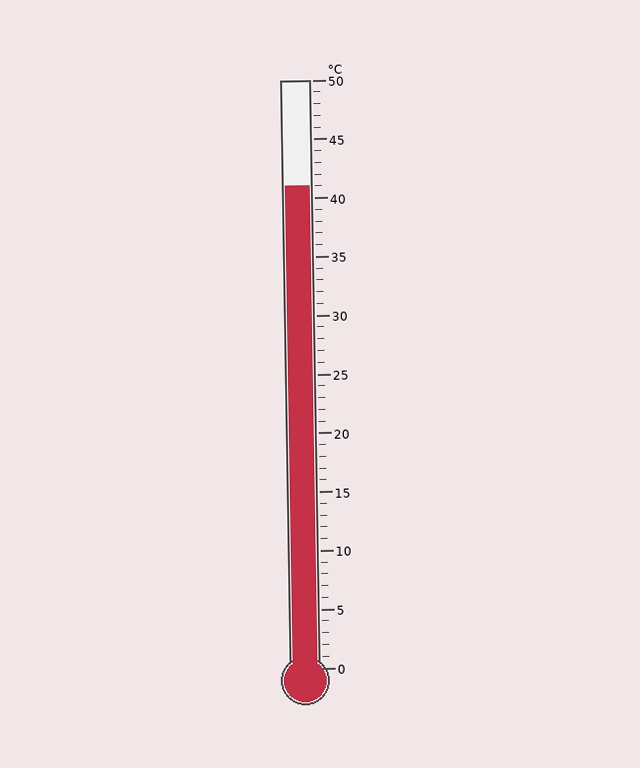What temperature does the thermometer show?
The thermometer shows approximately 41°C.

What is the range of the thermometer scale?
The thermometer scale ranges from 0°C to 50°C.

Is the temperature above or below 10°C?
The temperature is above 10°C.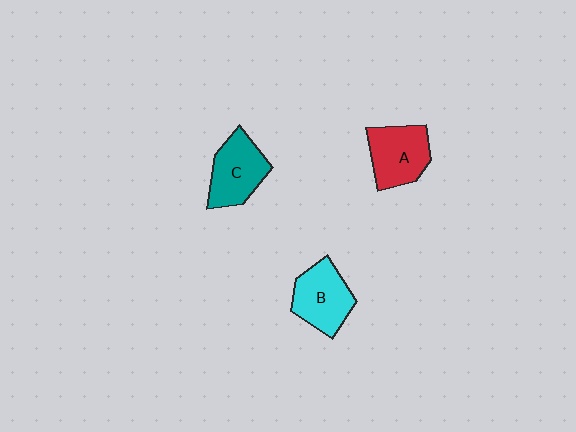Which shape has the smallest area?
Shape B (cyan).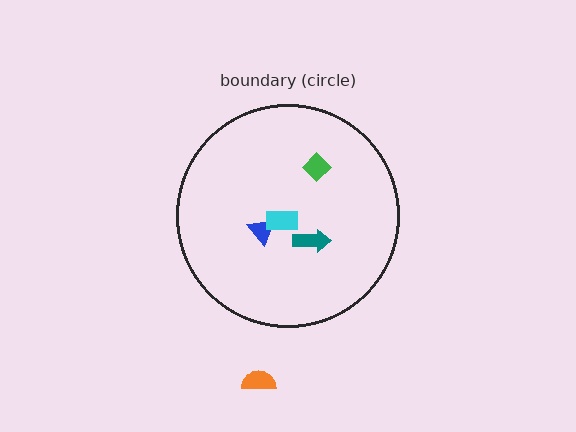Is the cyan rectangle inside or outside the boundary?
Inside.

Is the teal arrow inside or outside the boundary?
Inside.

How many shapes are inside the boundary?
4 inside, 1 outside.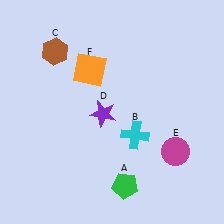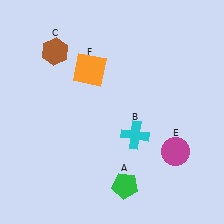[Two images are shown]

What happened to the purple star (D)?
The purple star (D) was removed in Image 2. It was in the bottom-left area of Image 1.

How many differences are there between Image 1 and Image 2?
There is 1 difference between the two images.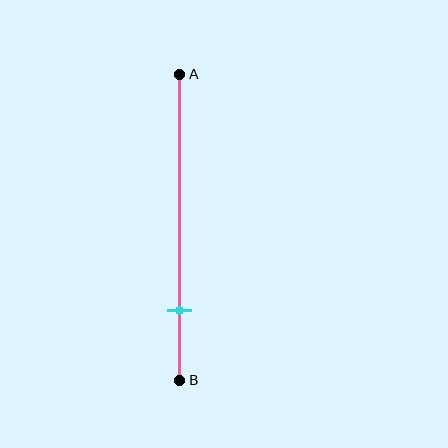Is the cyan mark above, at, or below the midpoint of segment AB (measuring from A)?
The cyan mark is below the midpoint of segment AB.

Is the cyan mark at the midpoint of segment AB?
No, the mark is at about 75% from A, not at the 50% midpoint.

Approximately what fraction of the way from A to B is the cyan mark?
The cyan mark is approximately 75% of the way from A to B.